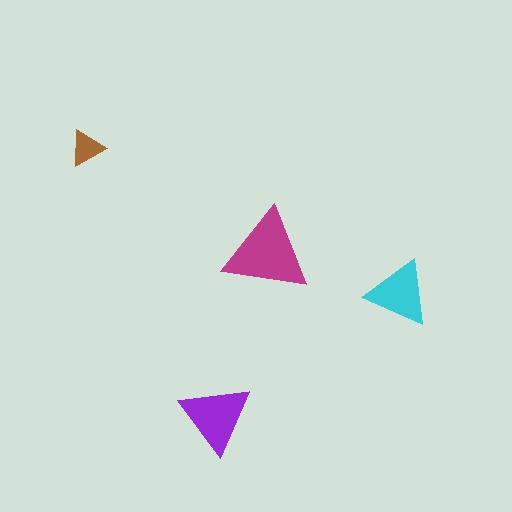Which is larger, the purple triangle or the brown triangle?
The purple one.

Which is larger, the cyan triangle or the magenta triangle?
The magenta one.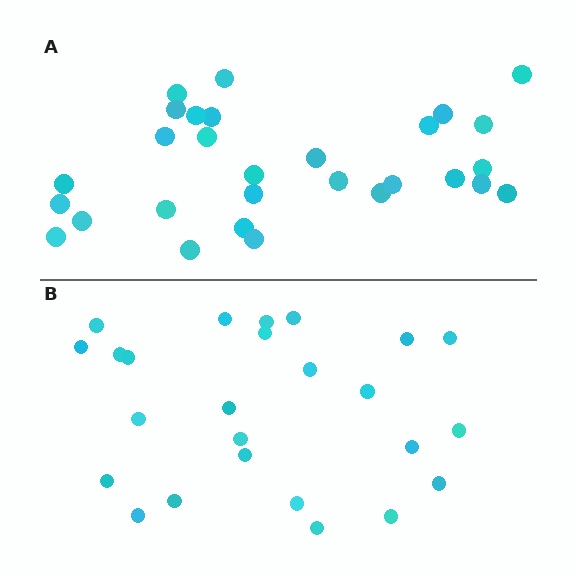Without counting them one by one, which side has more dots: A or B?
Region A (the top region) has more dots.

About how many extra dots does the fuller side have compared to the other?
Region A has about 4 more dots than region B.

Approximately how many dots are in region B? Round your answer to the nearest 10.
About 20 dots. (The exact count is 25, which rounds to 20.)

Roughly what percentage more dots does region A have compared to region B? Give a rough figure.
About 15% more.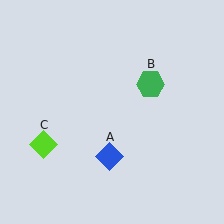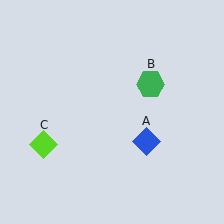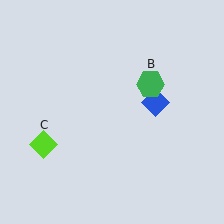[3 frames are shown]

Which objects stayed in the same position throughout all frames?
Green hexagon (object B) and lime diamond (object C) remained stationary.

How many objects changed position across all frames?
1 object changed position: blue diamond (object A).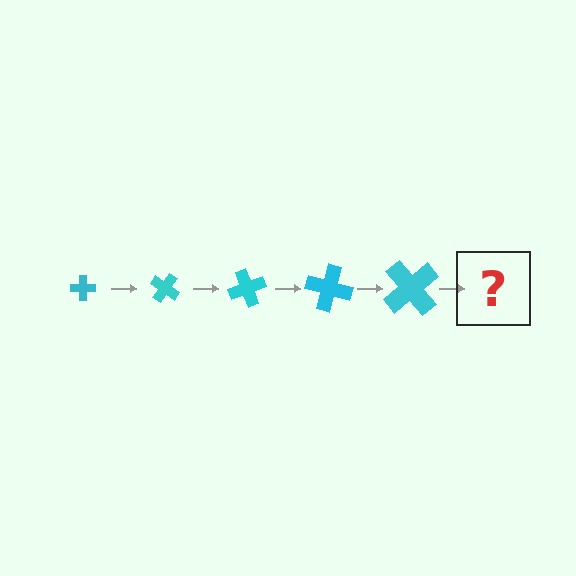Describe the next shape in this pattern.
It should be a cross, larger than the previous one and rotated 175 degrees from the start.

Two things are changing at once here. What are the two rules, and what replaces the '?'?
The two rules are that the cross grows larger each step and it rotates 35 degrees each step. The '?' should be a cross, larger than the previous one and rotated 175 degrees from the start.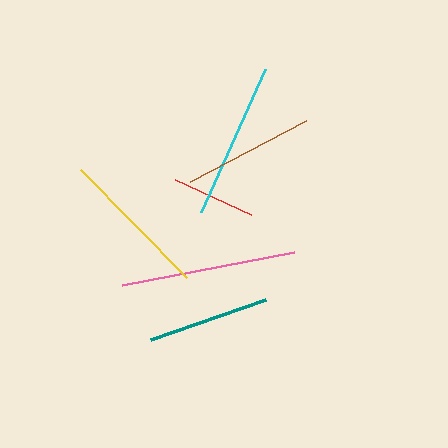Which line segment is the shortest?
The red line is the shortest at approximately 83 pixels.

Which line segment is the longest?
The pink line is the longest at approximately 175 pixels.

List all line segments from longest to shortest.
From longest to shortest: pink, cyan, yellow, brown, teal, red.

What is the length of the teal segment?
The teal segment is approximately 122 pixels long.